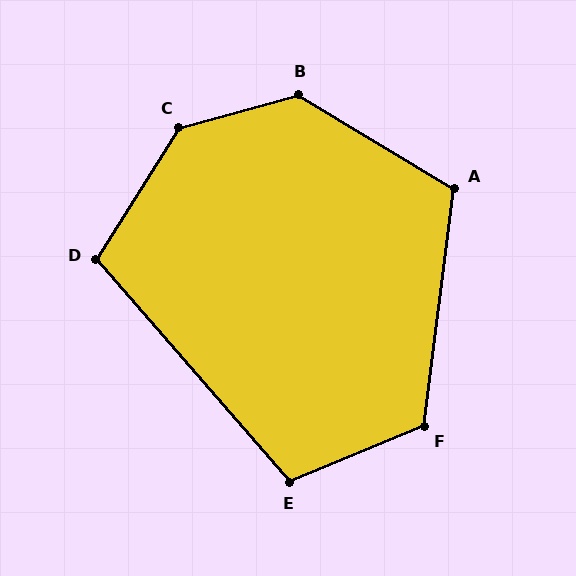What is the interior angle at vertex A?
Approximately 114 degrees (obtuse).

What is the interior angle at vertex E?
Approximately 108 degrees (obtuse).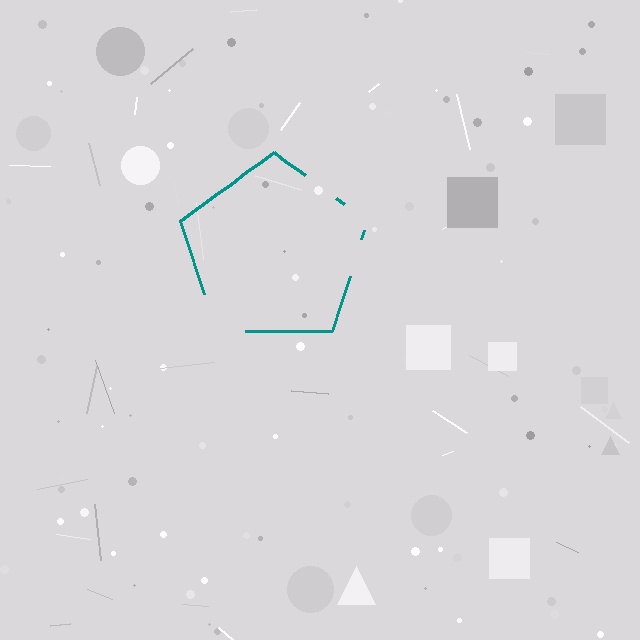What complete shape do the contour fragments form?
The contour fragments form a pentagon.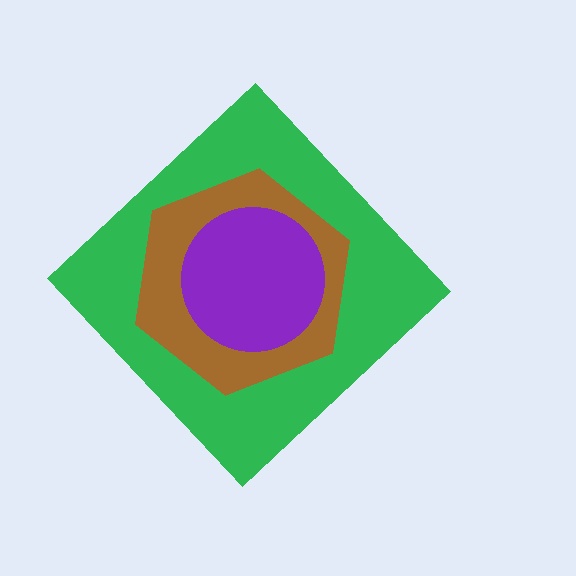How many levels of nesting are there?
3.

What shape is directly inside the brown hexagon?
The purple circle.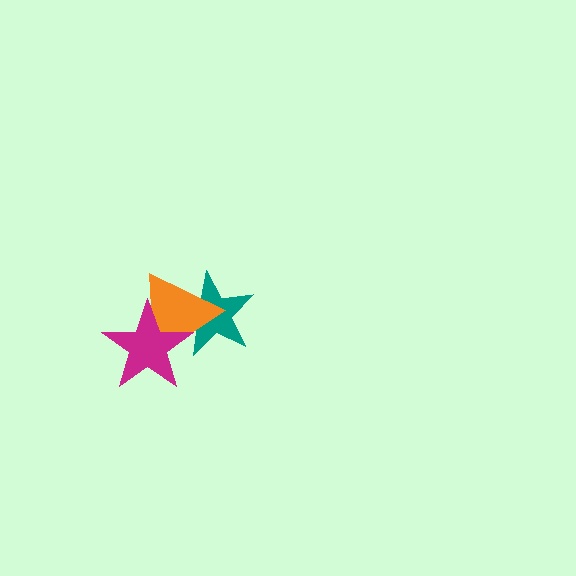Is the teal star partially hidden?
Yes, it is partially covered by another shape.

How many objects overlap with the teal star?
2 objects overlap with the teal star.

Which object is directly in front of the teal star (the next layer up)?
The orange triangle is directly in front of the teal star.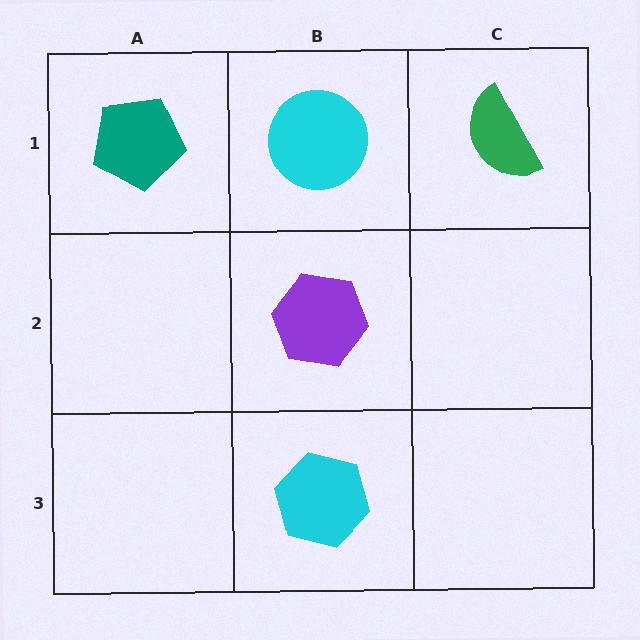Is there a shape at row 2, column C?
No, that cell is empty.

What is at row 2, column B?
A purple hexagon.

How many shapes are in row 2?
1 shape.